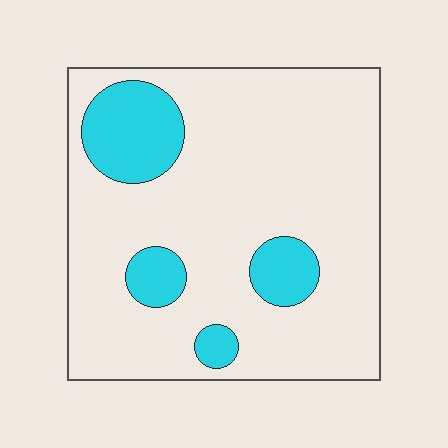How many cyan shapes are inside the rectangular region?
4.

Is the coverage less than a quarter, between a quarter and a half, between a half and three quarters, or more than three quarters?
Less than a quarter.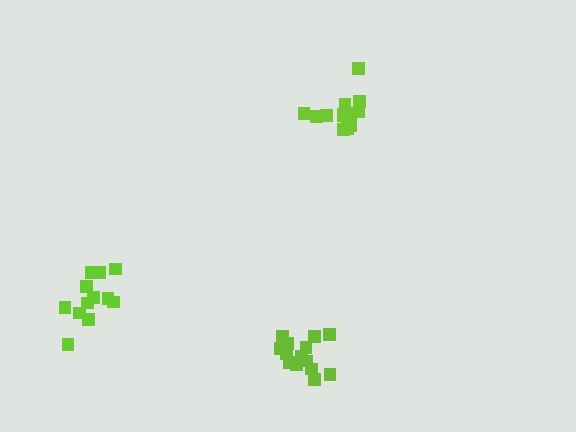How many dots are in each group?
Group 1: 12 dots, Group 2: 13 dots, Group 3: 14 dots (39 total).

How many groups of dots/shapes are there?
There are 3 groups.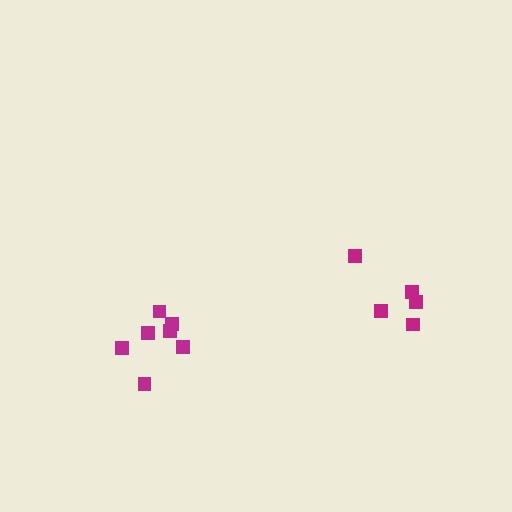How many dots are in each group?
Group 1: 5 dots, Group 2: 7 dots (12 total).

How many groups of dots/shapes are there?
There are 2 groups.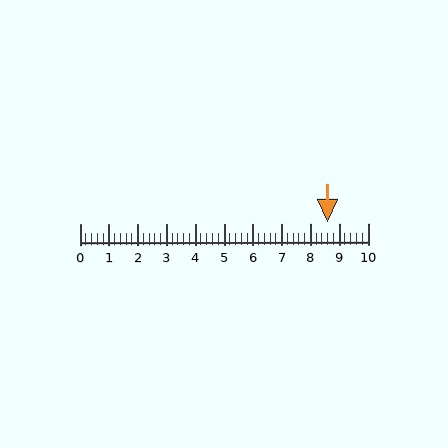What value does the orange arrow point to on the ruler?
The orange arrow points to approximately 8.6.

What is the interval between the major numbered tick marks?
The major tick marks are spaced 1 units apart.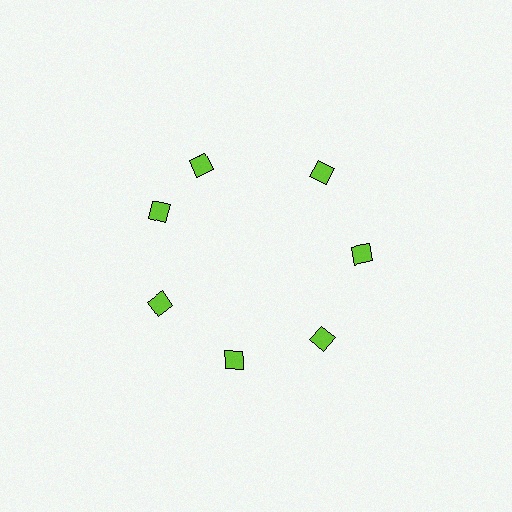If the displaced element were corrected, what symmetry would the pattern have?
It would have 7-fold rotational symmetry — the pattern would map onto itself every 51 degrees.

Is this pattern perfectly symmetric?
No. The 7 lime diamonds are arranged in a ring, but one element near the 12 o'clock position is rotated out of alignment along the ring, breaking the 7-fold rotational symmetry.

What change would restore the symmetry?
The symmetry would be restored by rotating it back into even spacing with its neighbors so that all 7 diamonds sit at equal angles and equal distance from the center.